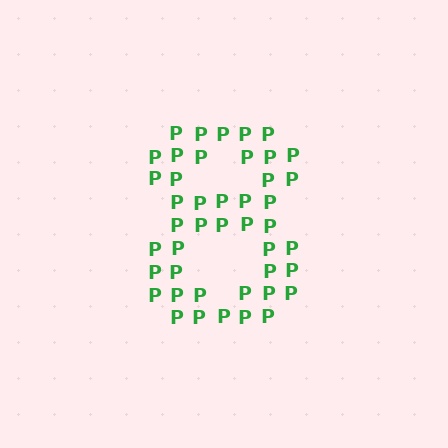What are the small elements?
The small elements are letter P's.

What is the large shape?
The large shape is the digit 8.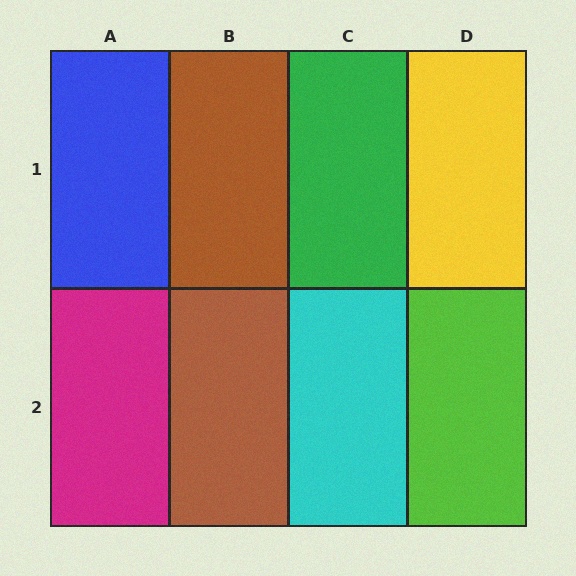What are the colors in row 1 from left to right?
Blue, brown, green, yellow.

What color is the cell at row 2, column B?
Brown.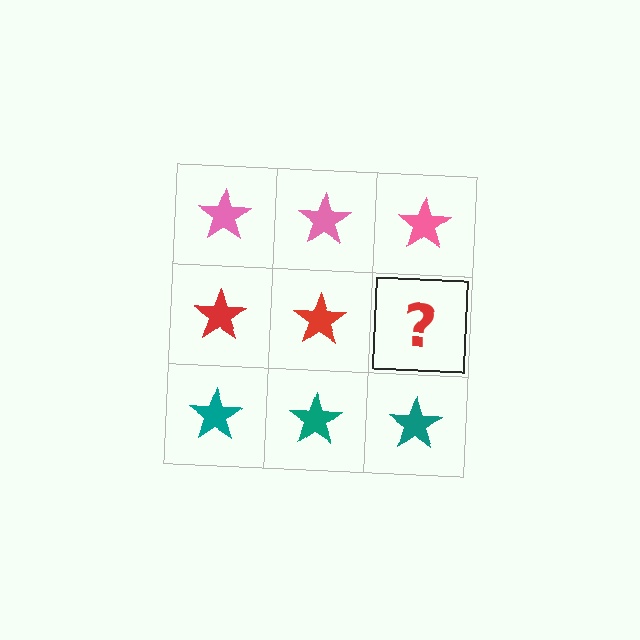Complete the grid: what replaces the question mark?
The question mark should be replaced with a red star.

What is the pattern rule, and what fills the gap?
The rule is that each row has a consistent color. The gap should be filled with a red star.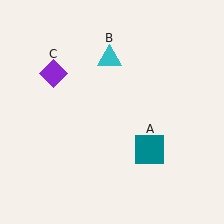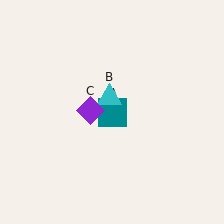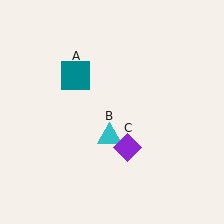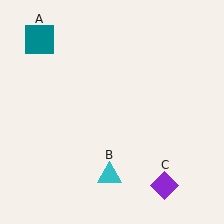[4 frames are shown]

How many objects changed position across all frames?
3 objects changed position: teal square (object A), cyan triangle (object B), purple diamond (object C).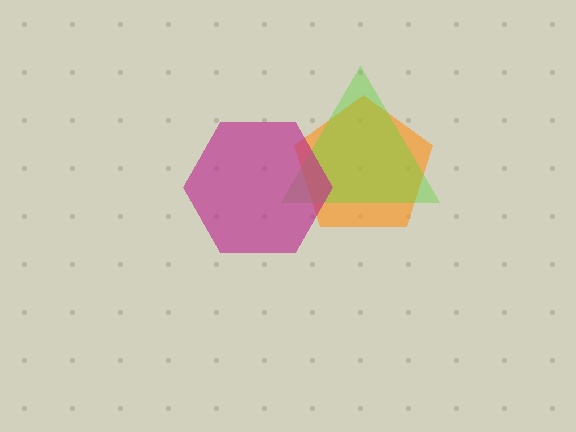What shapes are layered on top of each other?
The layered shapes are: an orange pentagon, a lime triangle, a magenta hexagon.